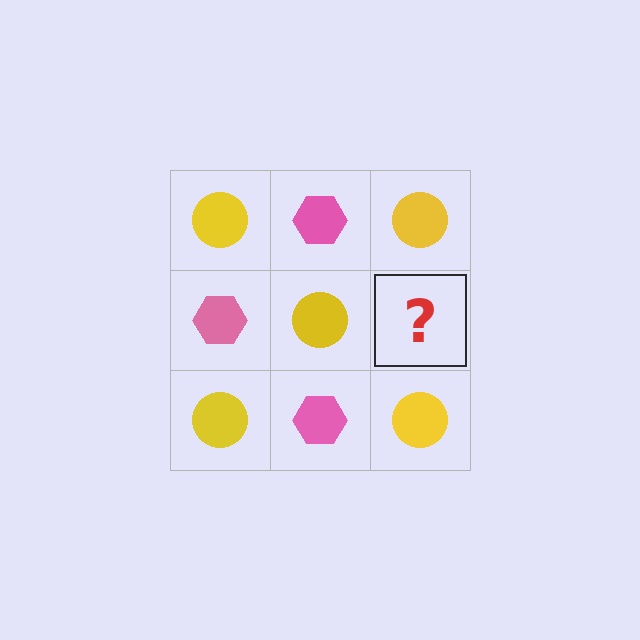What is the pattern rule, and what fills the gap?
The rule is that it alternates yellow circle and pink hexagon in a checkerboard pattern. The gap should be filled with a pink hexagon.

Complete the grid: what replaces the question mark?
The question mark should be replaced with a pink hexagon.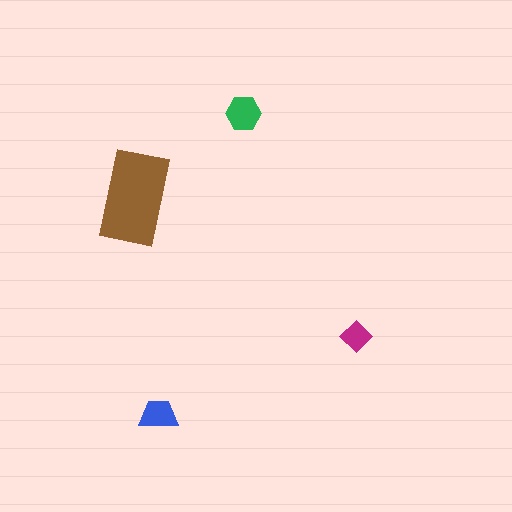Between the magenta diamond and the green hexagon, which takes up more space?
The green hexagon.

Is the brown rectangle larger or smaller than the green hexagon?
Larger.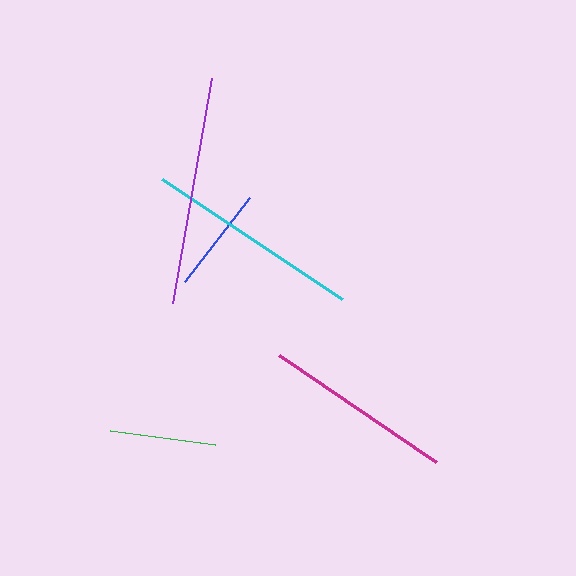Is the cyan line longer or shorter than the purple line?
The purple line is longer than the cyan line.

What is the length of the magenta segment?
The magenta segment is approximately 190 pixels long.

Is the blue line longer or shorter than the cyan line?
The cyan line is longer than the blue line.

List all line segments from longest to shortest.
From longest to shortest: purple, cyan, magenta, blue, green.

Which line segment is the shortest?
The green line is the shortest at approximately 106 pixels.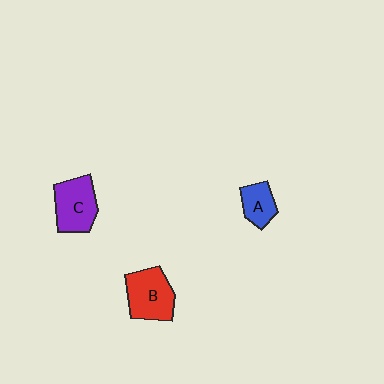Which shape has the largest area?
Shape B (red).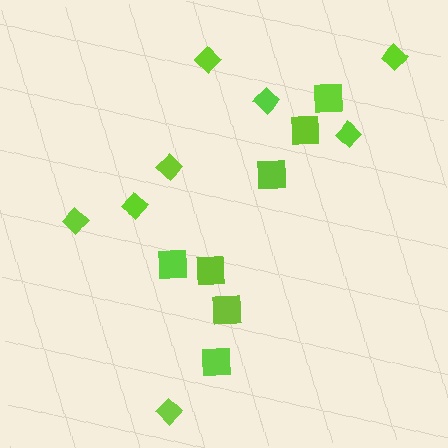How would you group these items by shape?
There are 2 groups: one group of squares (7) and one group of diamonds (8).